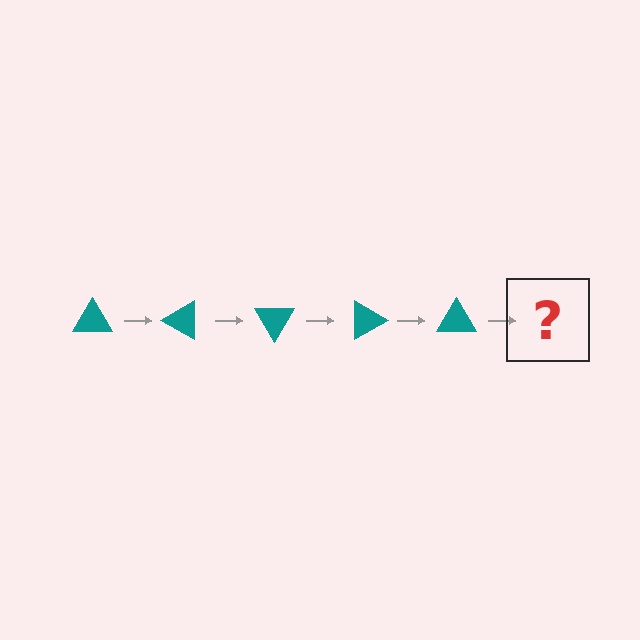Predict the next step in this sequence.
The next step is a teal triangle rotated 150 degrees.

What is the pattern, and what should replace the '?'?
The pattern is that the triangle rotates 30 degrees each step. The '?' should be a teal triangle rotated 150 degrees.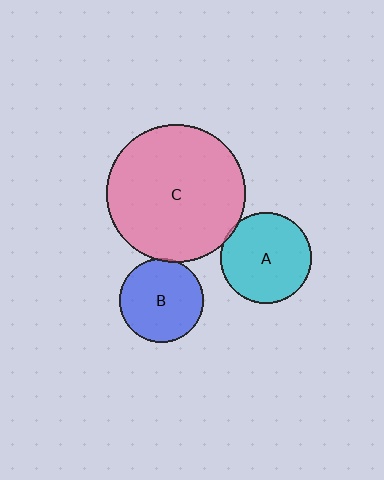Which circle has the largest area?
Circle C (pink).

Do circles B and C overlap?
Yes.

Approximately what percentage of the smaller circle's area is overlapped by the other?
Approximately 5%.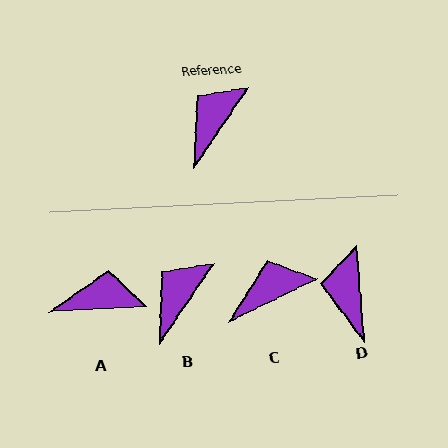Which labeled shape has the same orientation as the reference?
B.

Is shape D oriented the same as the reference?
No, it is off by about 39 degrees.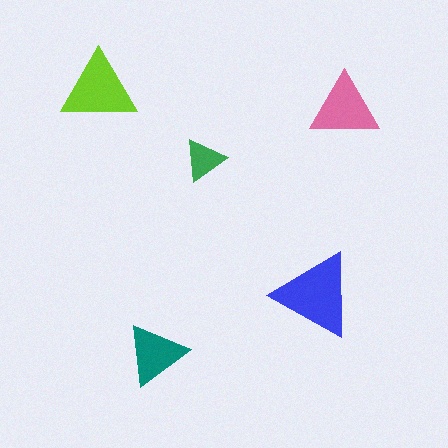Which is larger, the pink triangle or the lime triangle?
The lime one.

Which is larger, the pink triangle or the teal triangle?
The pink one.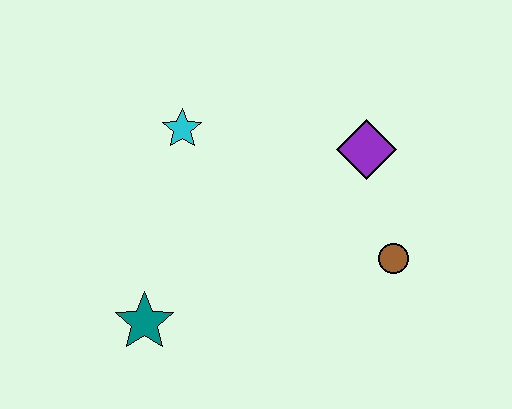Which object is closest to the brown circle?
The purple diamond is closest to the brown circle.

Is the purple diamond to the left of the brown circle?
Yes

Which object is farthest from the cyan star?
The brown circle is farthest from the cyan star.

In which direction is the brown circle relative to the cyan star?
The brown circle is to the right of the cyan star.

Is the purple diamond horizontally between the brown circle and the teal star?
Yes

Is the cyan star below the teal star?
No